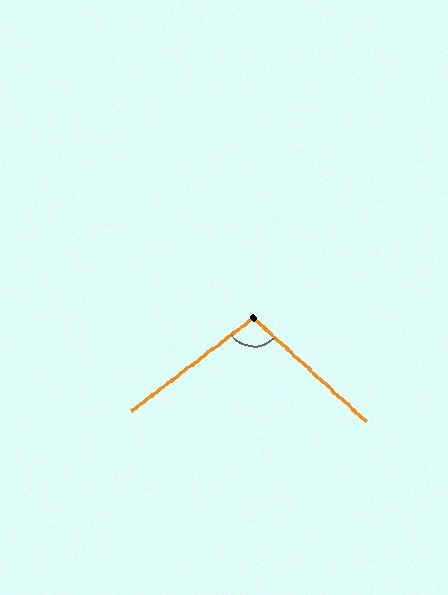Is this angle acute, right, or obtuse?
It is obtuse.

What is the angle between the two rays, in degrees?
Approximately 100 degrees.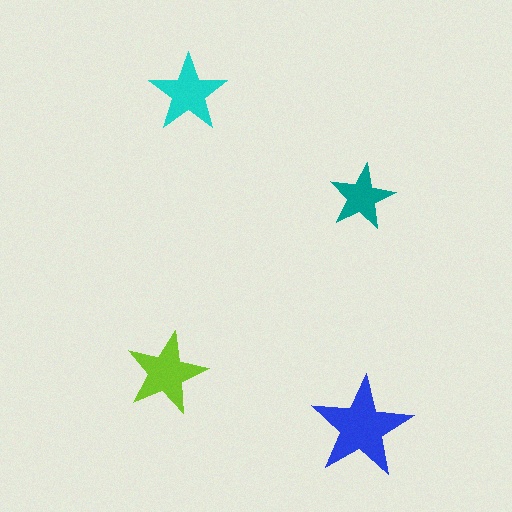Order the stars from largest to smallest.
the blue one, the lime one, the cyan one, the teal one.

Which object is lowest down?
The blue star is bottommost.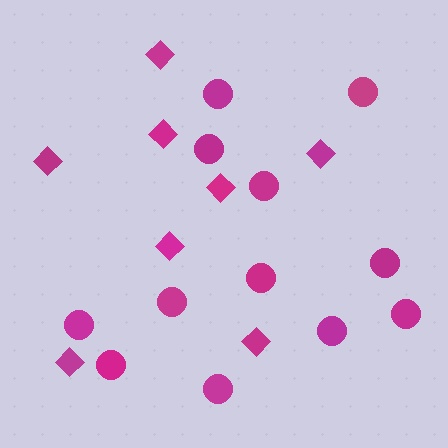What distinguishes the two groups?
There are 2 groups: one group of circles (12) and one group of diamonds (8).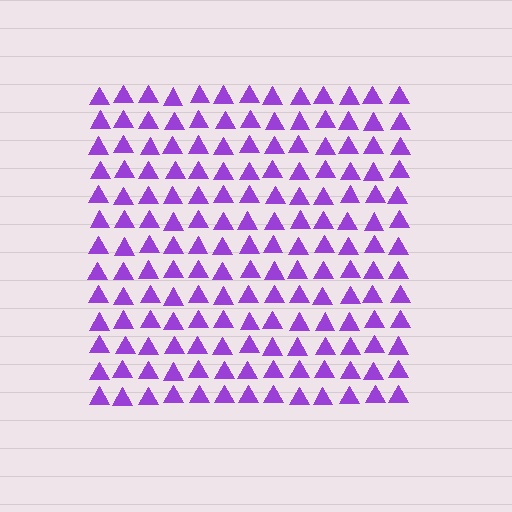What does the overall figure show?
The overall figure shows a square.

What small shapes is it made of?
It is made of small triangles.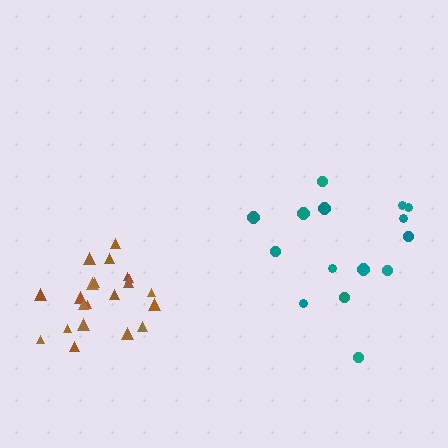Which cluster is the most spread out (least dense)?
Teal.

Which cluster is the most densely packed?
Brown.